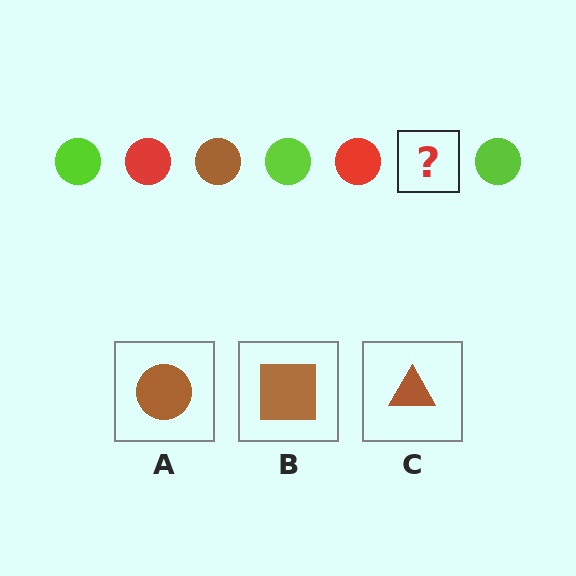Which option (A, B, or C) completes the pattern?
A.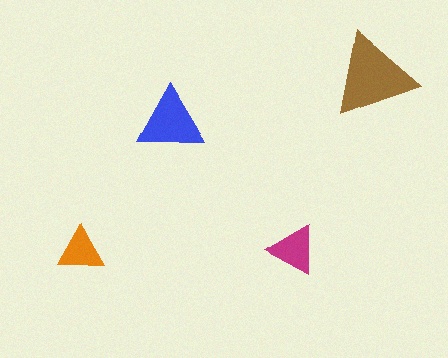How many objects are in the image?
There are 4 objects in the image.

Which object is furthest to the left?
The orange triangle is leftmost.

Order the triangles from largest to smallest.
the brown one, the blue one, the magenta one, the orange one.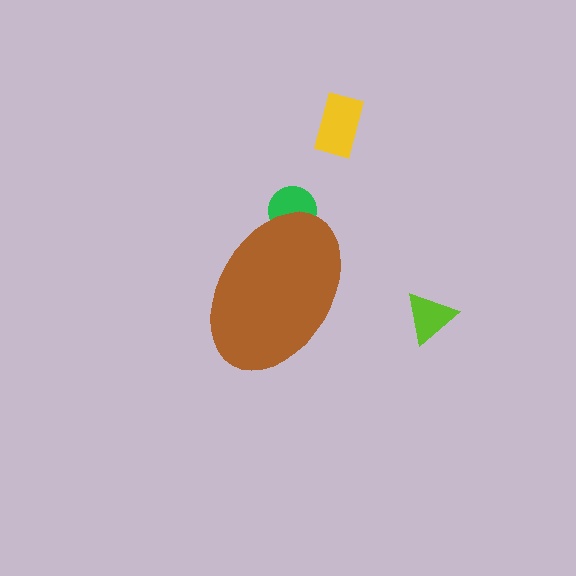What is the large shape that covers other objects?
A brown ellipse.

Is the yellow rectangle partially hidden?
No, the yellow rectangle is fully visible.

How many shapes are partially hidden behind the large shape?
1 shape is partially hidden.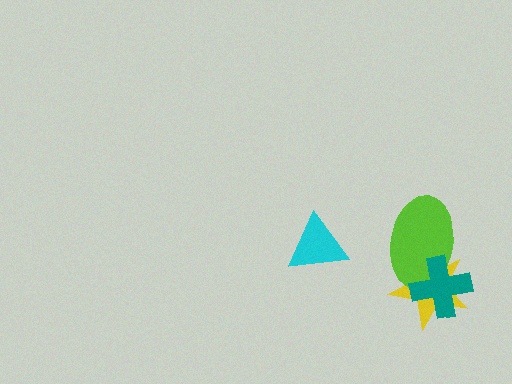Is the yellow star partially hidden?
Yes, it is partially covered by another shape.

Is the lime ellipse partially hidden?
Yes, it is partially covered by another shape.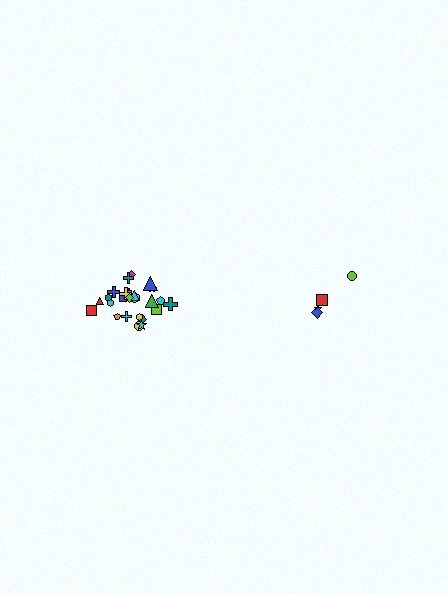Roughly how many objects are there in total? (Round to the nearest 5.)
Roughly 30 objects in total.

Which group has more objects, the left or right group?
The left group.